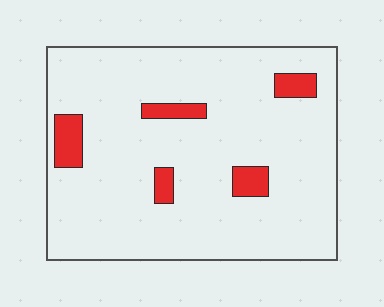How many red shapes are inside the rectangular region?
5.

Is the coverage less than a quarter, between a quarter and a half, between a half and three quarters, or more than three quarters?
Less than a quarter.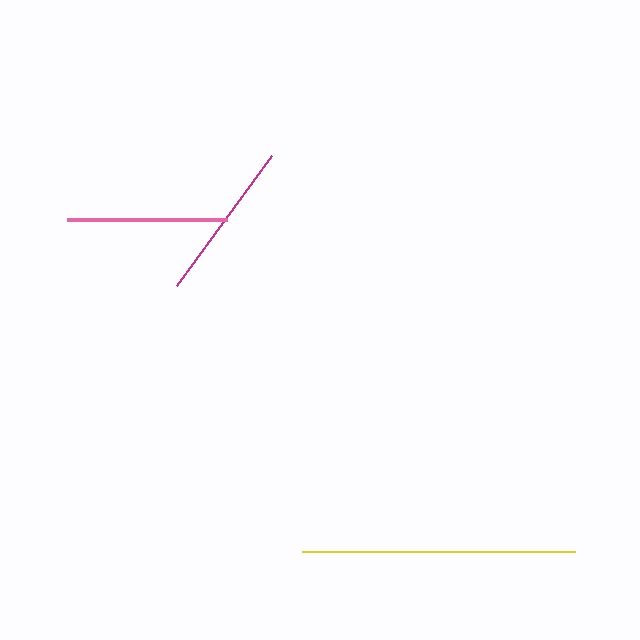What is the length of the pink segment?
The pink segment is approximately 160 pixels long.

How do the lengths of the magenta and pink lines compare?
The magenta and pink lines are approximately the same length.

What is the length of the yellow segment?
The yellow segment is approximately 273 pixels long.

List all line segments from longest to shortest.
From longest to shortest: yellow, magenta, pink.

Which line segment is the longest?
The yellow line is the longest at approximately 273 pixels.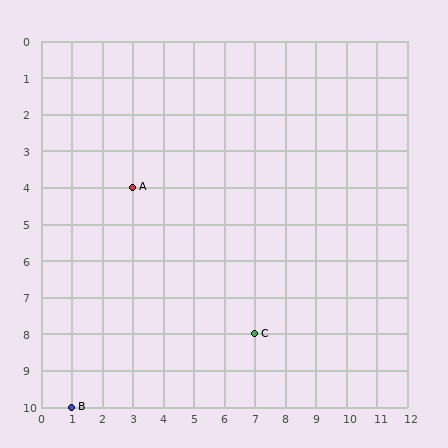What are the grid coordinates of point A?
Point A is at grid coordinates (3, 4).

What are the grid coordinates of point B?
Point B is at grid coordinates (1, 10).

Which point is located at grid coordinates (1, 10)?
Point B is at (1, 10).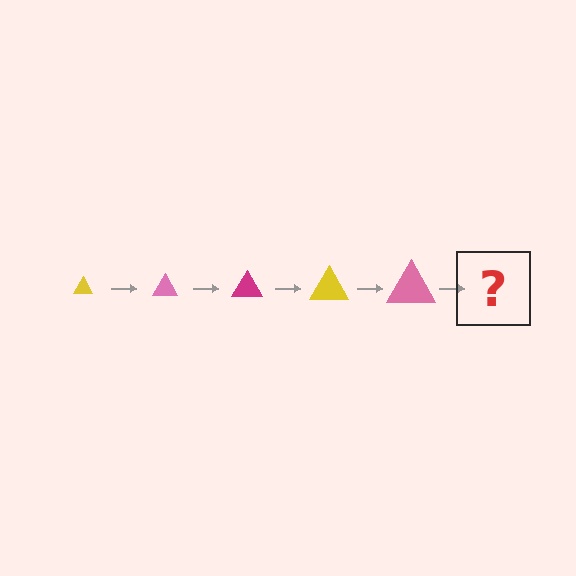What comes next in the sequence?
The next element should be a magenta triangle, larger than the previous one.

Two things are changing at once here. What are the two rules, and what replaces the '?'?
The two rules are that the triangle grows larger each step and the color cycles through yellow, pink, and magenta. The '?' should be a magenta triangle, larger than the previous one.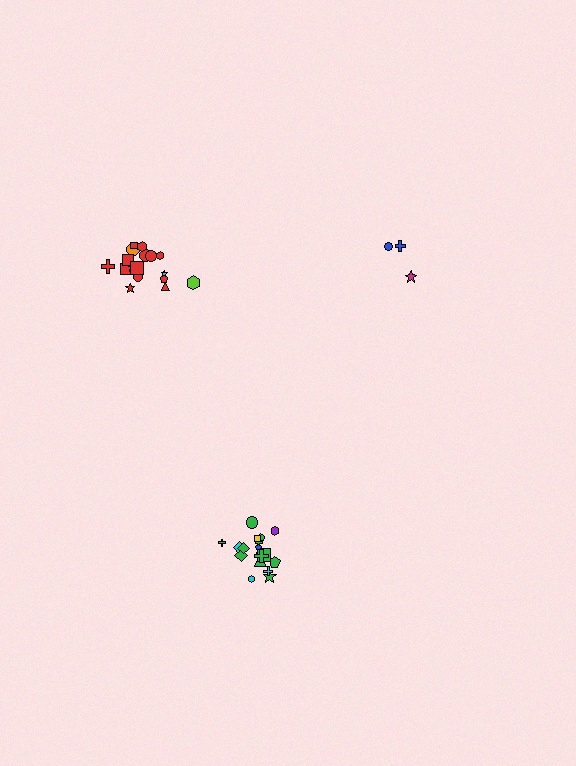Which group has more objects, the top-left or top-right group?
The top-left group.